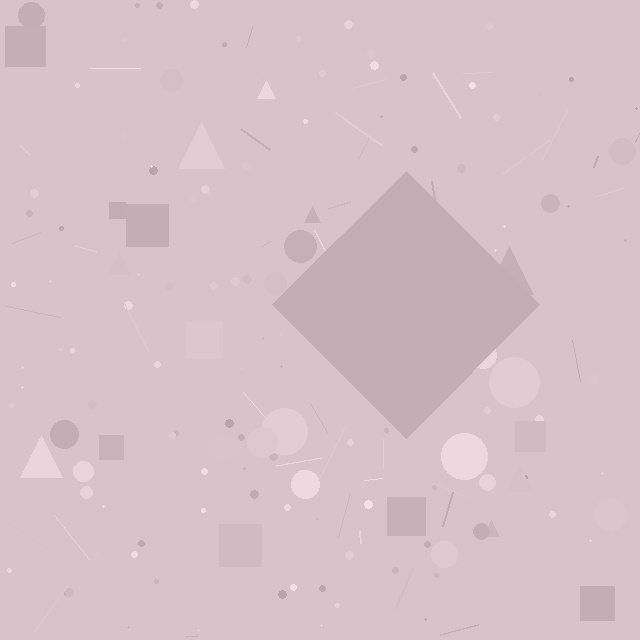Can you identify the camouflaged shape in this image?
The camouflaged shape is a diamond.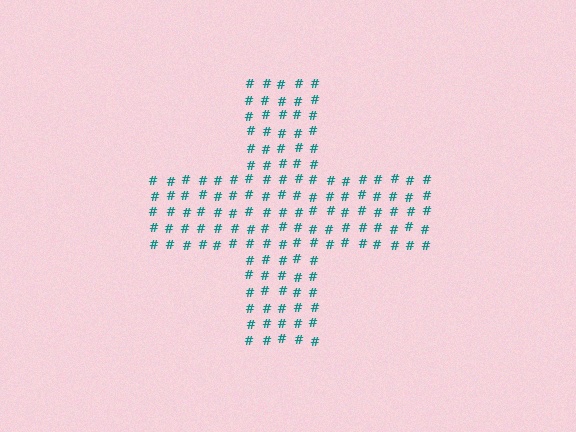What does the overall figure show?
The overall figure shows a cross.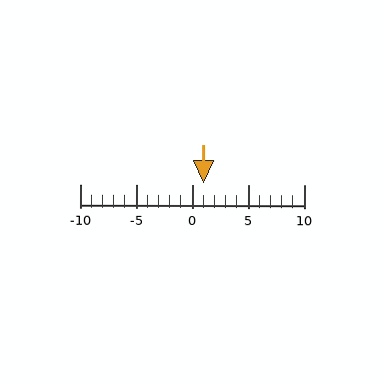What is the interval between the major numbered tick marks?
The major tick marks are spaced 5 units apart.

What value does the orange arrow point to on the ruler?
The orange arrow points to approximately 1.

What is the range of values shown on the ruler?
The ruler shows values from -10 to 10.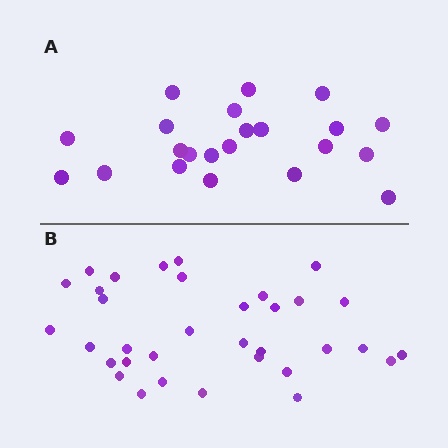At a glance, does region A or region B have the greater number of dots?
Region B (the bottom region) has more dots.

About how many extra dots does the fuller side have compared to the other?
Region B has roughly 12 or so more dots than region A.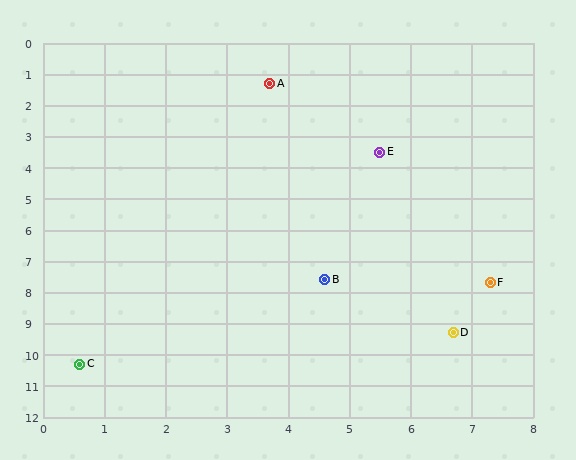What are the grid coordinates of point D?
Point D is at approximately (6.7, 9.3).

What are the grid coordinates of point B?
Point B is at approximately (4.6, 7.6).